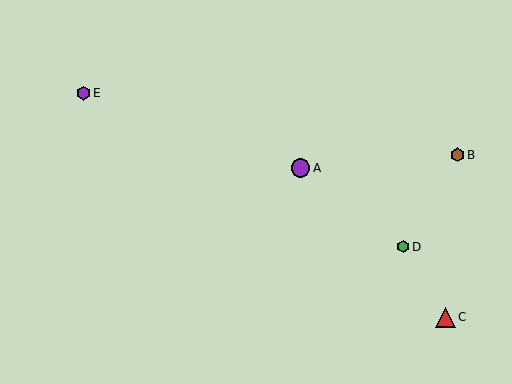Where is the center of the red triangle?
The center of the red triangle is at (446, 317).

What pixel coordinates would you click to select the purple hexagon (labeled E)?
Click at (83, 93) to select the purple hexagon E.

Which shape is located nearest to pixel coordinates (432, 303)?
The red triangle (labeled C) at (446, 317) is nearest to that location.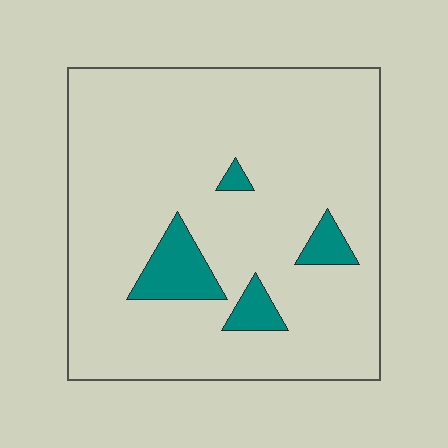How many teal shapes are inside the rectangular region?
4.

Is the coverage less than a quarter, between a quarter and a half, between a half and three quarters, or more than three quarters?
Less than a quarter.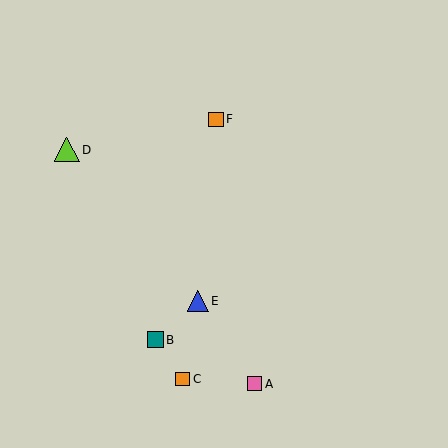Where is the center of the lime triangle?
The center of the lime triangle is at (67, 150).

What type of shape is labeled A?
Shape A is a pink square.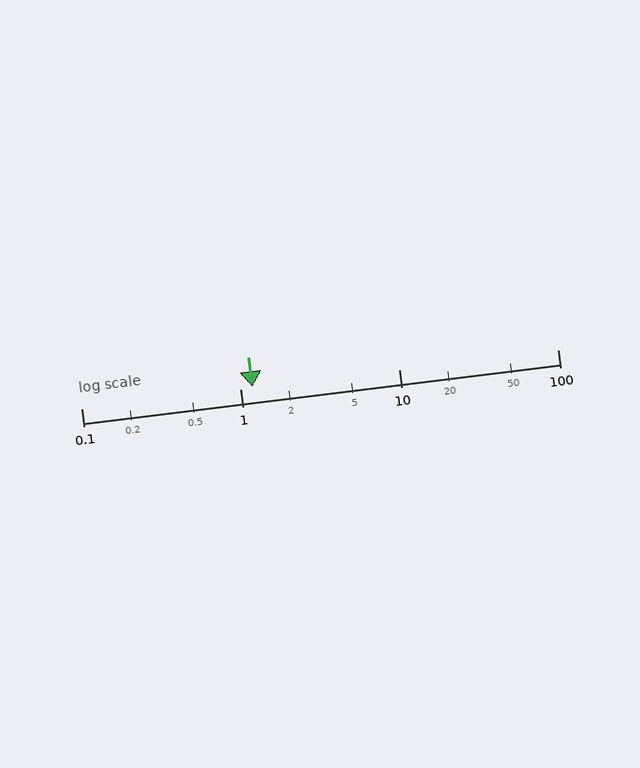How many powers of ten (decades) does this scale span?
The scale spans 3 decades, from 0.1 to 100.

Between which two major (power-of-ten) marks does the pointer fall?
The pointer is between 1 and 10.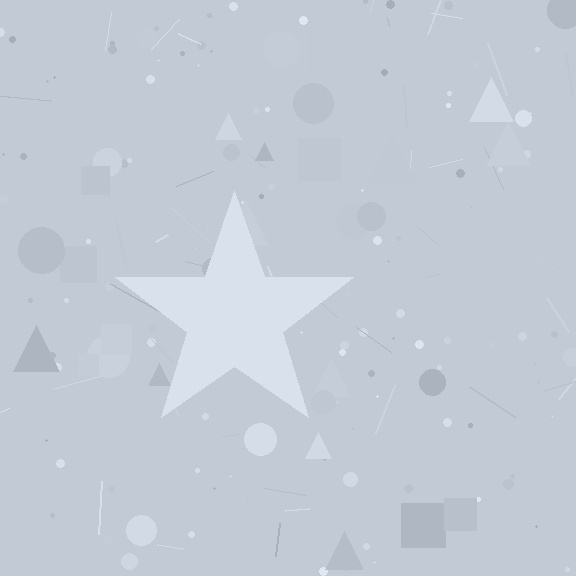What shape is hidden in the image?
A star is hidden in the image.